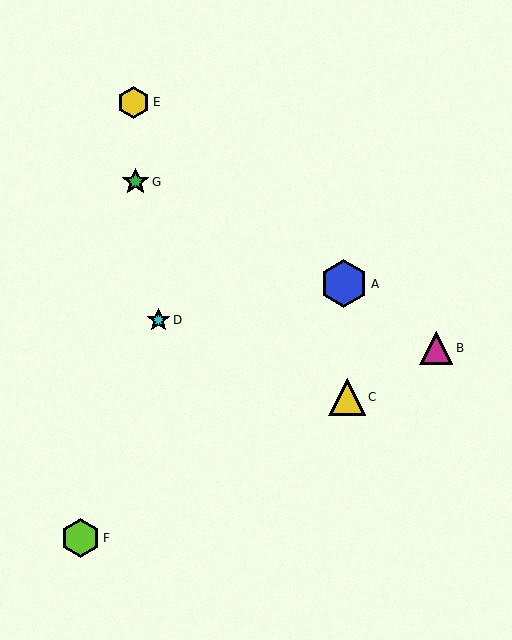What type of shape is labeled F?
Shape F is a lime hexagon.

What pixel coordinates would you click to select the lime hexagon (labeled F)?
Click at (81, 538) to select the lime hexagon F.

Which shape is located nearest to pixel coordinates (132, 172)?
The green star (labeled G) at (135, 182) is nearest to that location.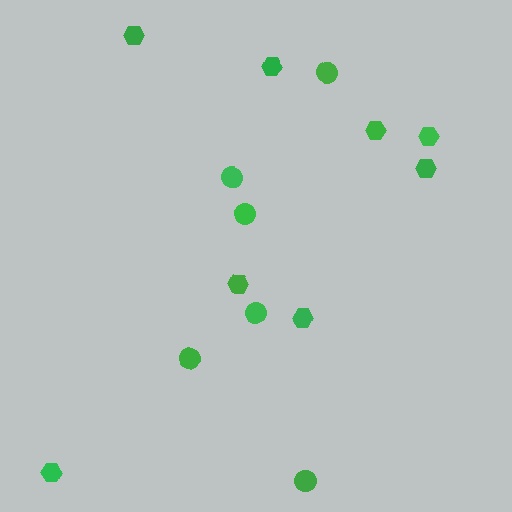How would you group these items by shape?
There are 2 groups: one group of circles (6) and one group of hexagons (8).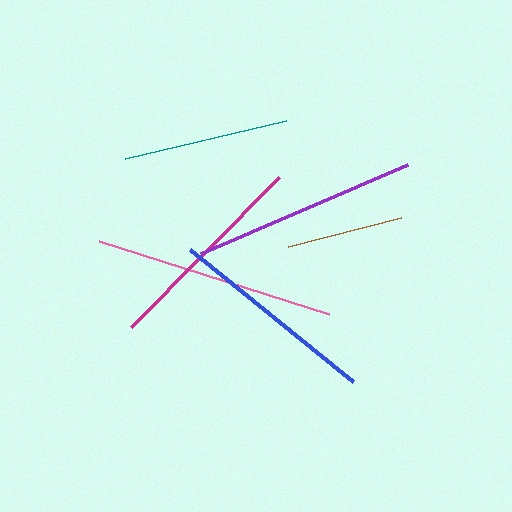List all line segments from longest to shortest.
From longest to shortest: pink, purple, magenta, blue, teal, brown.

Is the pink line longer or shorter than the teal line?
The pink line is longer than the teal line.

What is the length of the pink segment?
The pink segment is approximately 241 pixels long.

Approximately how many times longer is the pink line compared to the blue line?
The pink line is approximately 1.2 times the length of the blue line.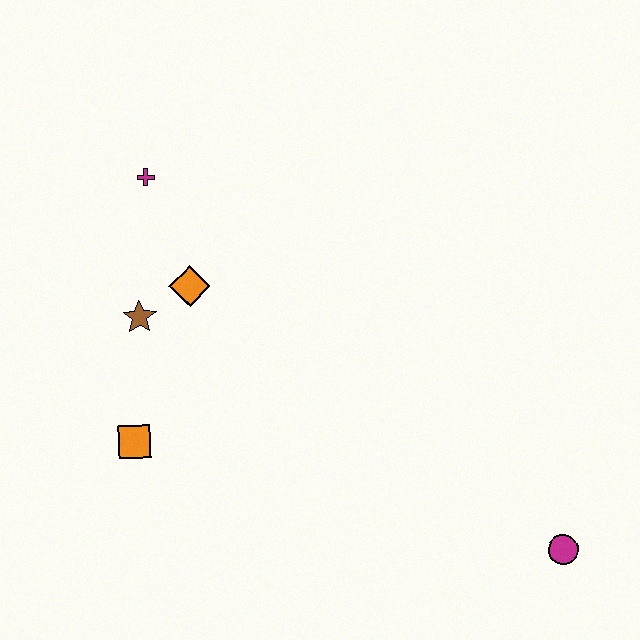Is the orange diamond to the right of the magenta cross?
Yes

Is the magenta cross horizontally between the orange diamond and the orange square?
Yes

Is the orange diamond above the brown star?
Yes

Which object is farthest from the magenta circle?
The magenta cross is farthest from the magenta circle.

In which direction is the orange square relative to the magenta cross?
The orange square is below the magenta cross.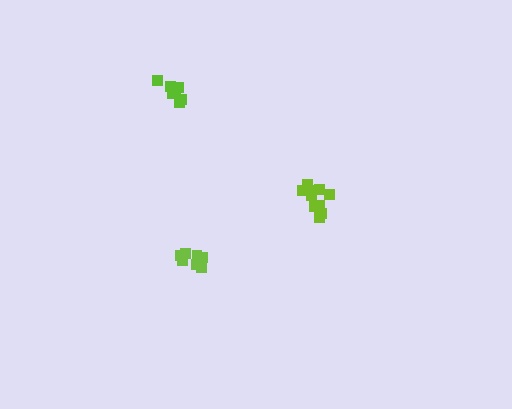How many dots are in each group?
Group 1: 7 dots, Group 2: 7 dots, Group 3: 10 dots (24 total).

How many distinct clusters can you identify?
There are 3 distinct clusters.